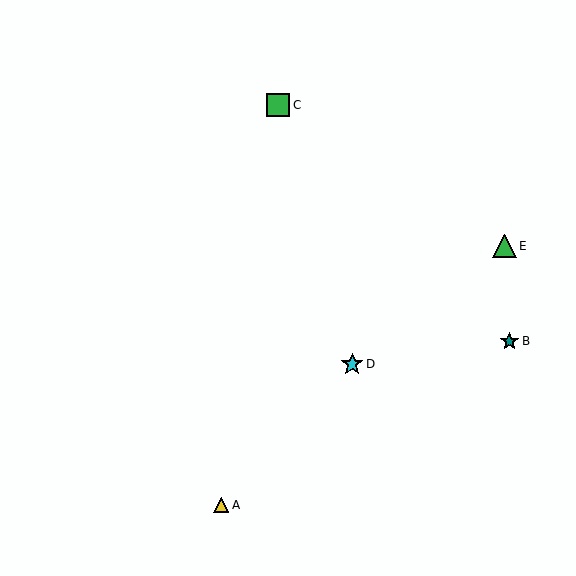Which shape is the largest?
The green triangle (labeled E) is the largest.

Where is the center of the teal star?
The center of the teal star is at (509, 341).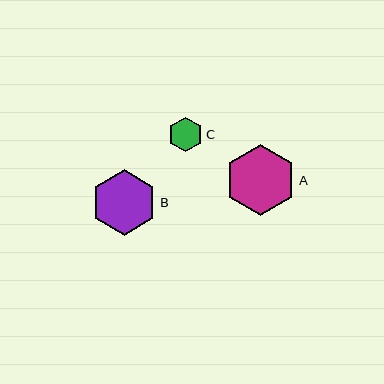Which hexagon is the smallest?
Hexagon C is the smallest with a size of approximately 35 pixels.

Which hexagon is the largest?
Hexagon A is the largest with a size of approximately 72 pixels.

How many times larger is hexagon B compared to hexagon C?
Hexagon B is approximately 1.9 times the size of hexagon C.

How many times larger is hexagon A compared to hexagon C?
Hexagon A is approximately 2.1 times the size of hexagon C.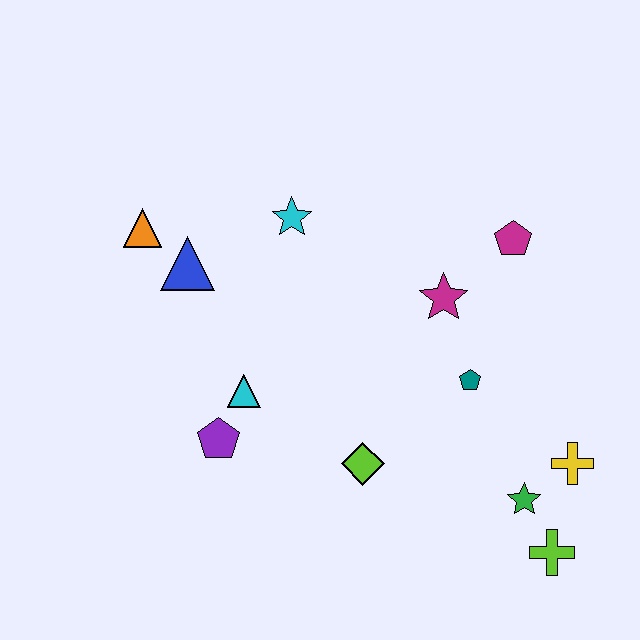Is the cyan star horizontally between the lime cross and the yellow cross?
No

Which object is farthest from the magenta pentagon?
The orange triangle is farthest from the magenta pentagon.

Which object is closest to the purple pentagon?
The cyan triangle is closest to the purple pentagon.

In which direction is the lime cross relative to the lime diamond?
The lime cross is to the right of the lime diamond.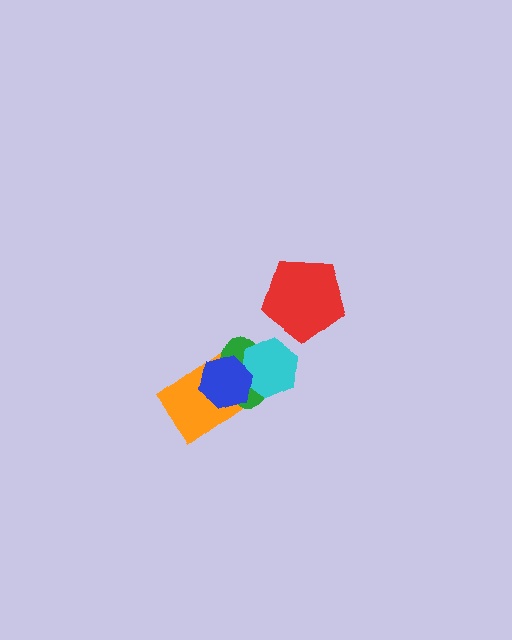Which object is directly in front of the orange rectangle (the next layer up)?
The green ellipse is directly in front of the orange rectangle.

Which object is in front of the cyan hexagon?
The blue hexagon is in front of the cyan hexagon.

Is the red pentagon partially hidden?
No, no other shape covers it.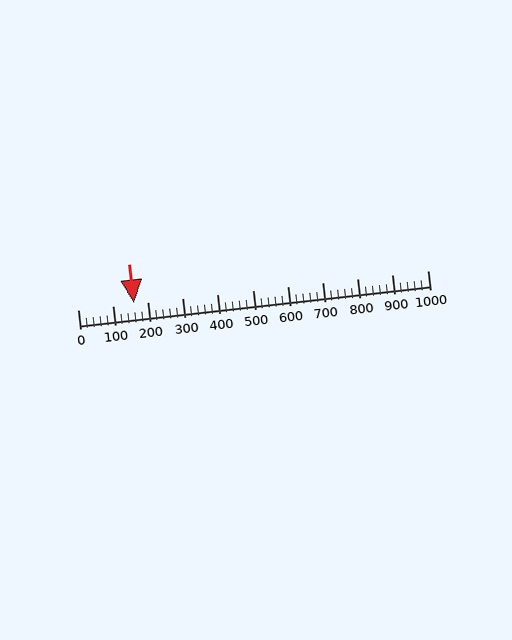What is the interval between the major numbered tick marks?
The major tick marks are spaced 100 units apart.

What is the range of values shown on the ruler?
The ruler shows values from 0 to 1000.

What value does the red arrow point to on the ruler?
The red arrow points to approximately 160.